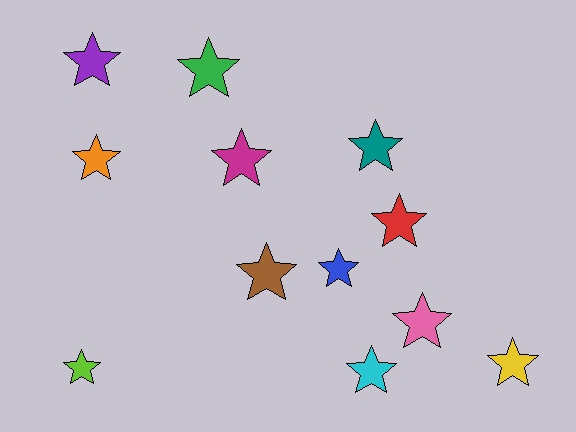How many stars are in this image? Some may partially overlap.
There are 12 stars.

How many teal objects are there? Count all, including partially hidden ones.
There is 1 teal object.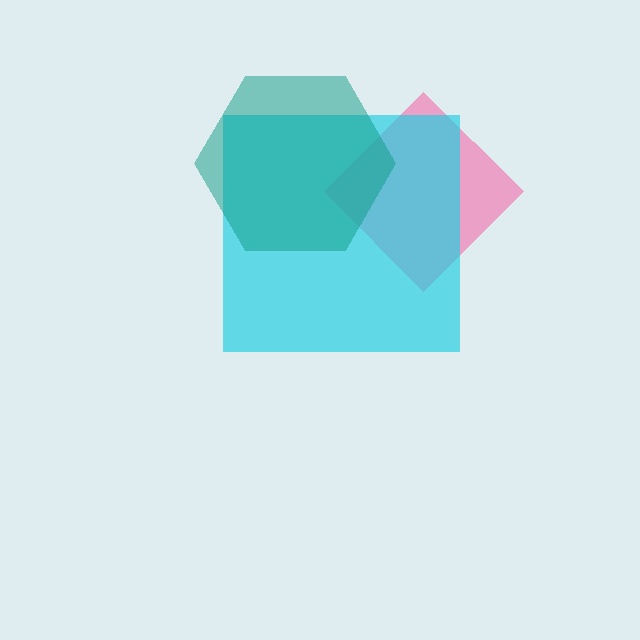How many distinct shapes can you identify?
There are 3 distinct shapes: a pink diamond, a cyan square, a teal hexagon.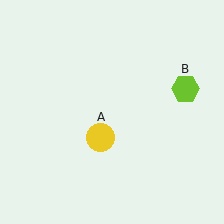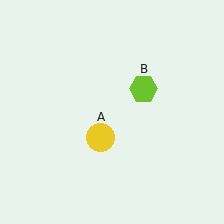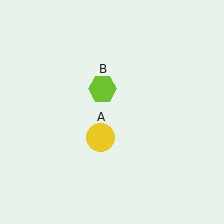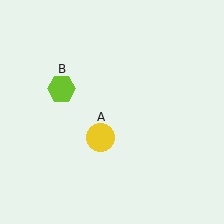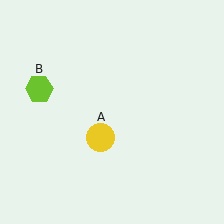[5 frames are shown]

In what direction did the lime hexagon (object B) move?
The lime hexagon (object B) moved left.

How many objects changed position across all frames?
1 object changed position: lime hexagon (object B).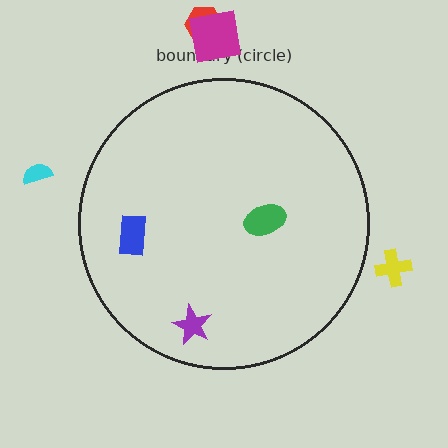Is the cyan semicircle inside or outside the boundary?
Outside.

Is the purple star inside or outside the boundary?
Inside.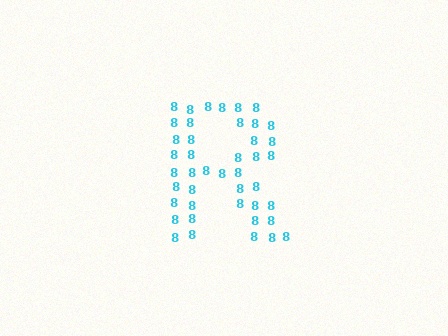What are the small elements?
The small elements are digit 8's.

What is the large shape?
The large shape is the letter R.